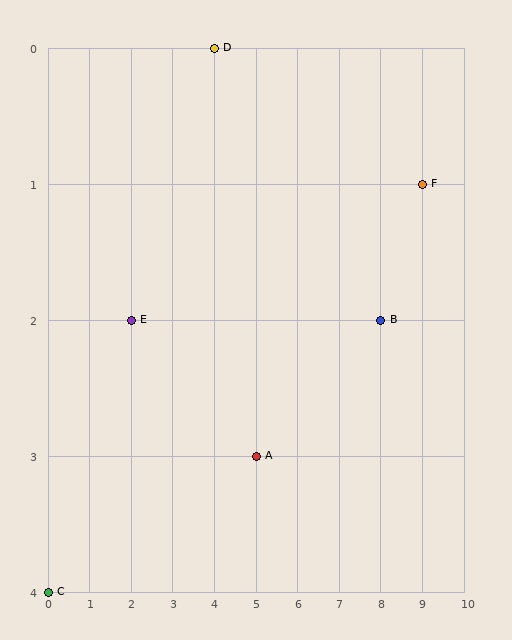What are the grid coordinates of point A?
Point A is at grid coordinates (5, 3).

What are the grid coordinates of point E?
Point E is at grid coordinates (2, 2).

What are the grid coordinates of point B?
Point B is at grid coordinates (8, 2).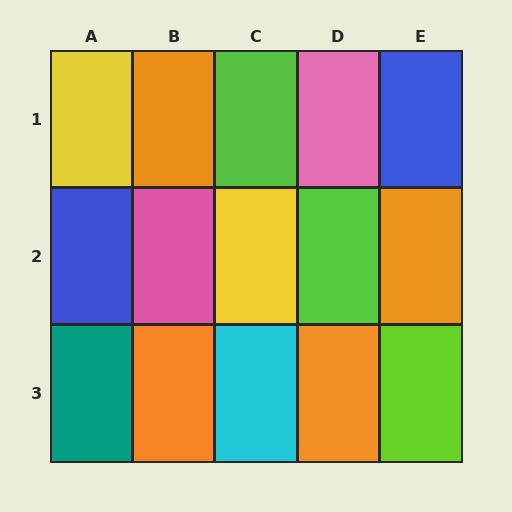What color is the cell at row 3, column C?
Cyan.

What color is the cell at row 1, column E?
Blue.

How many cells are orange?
4 cells are orange.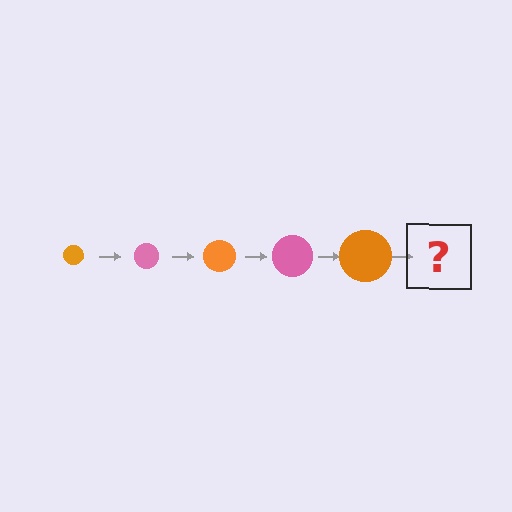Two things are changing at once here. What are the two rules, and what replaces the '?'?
The two rules are that the circle grows larger each step and the color cycles through orange and pink. The '?' should be a pink circle, larger than the previous one.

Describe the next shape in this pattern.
It should be a pink circle, larger than the previous one.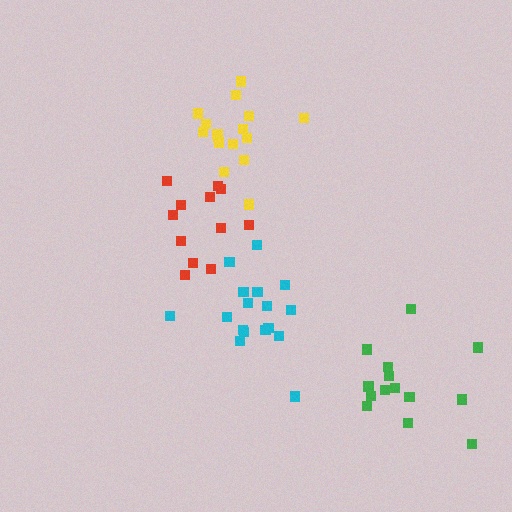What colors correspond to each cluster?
The clusters are colored: red, cyan, green, yellow.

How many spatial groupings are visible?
There are 4 spatial groupings.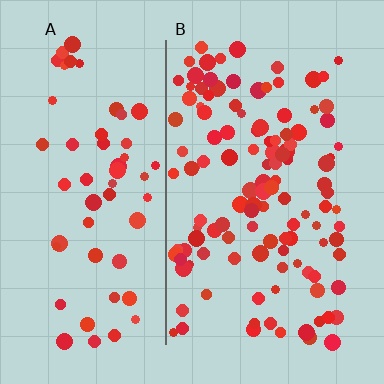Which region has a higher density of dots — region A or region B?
B (the right).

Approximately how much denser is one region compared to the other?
Approximately 2.0× — region B over region A.